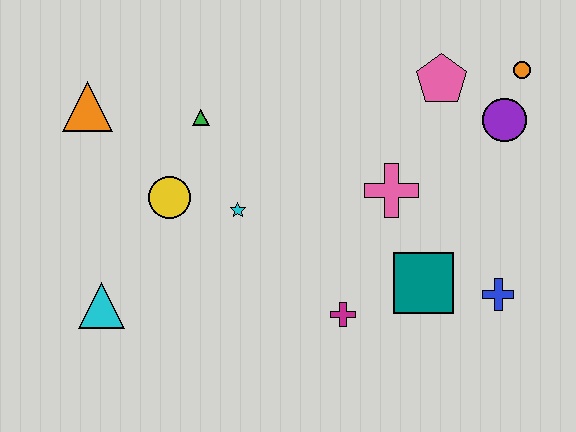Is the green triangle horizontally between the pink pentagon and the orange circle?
No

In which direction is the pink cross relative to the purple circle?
The pink cross is to the left of the purple circle.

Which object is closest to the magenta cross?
The teal square is closest to the magenta cross.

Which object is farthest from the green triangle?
The blue cross is farthest from the green triangle.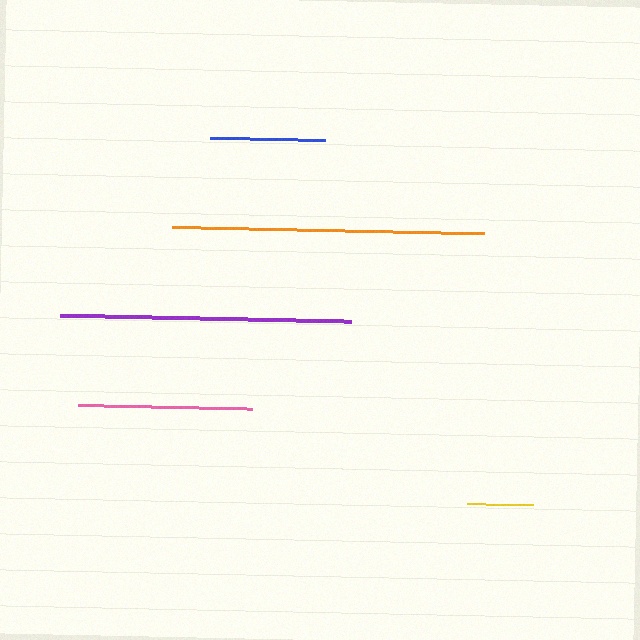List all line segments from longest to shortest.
From longest to shortest: orange, purple, pink, blue, yellow.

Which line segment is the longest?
The orange line is the longest at approximately 312 pixels.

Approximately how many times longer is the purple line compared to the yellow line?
The purple line is approximately 4.4 times the length of the yellow line.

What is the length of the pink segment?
The pink segment is approximately 174 pixels long.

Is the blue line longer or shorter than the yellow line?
The blue line is longer than the yellow line.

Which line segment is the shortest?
The yellow line is the shortest at approximately 66 pixels.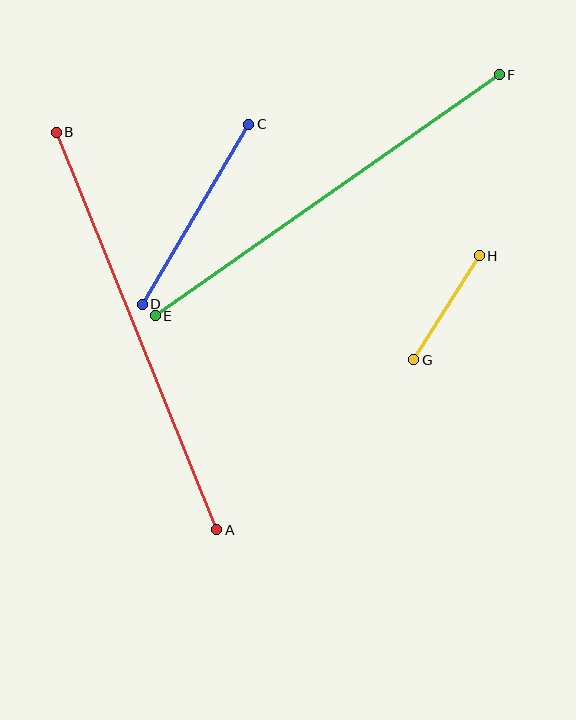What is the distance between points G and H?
The distance is approximately 123 pixels.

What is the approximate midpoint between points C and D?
The midpoint is at approximately (196, 214) pixels.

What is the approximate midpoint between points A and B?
The midpoint is at approximately (136, 331) pixels.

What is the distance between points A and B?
The distance is approximately 428 pixels.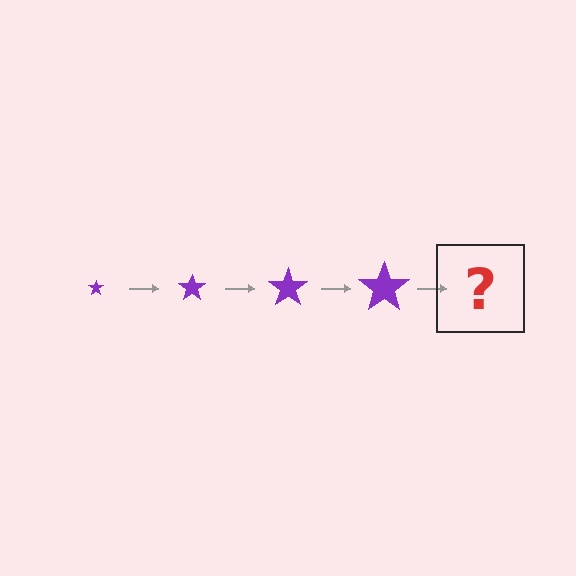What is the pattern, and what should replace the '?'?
The pattern is that the star gets progressively larger each step. The '?' should be a purple star, larger than the previous one.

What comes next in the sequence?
The next element should be a purple star, larger than the previous one.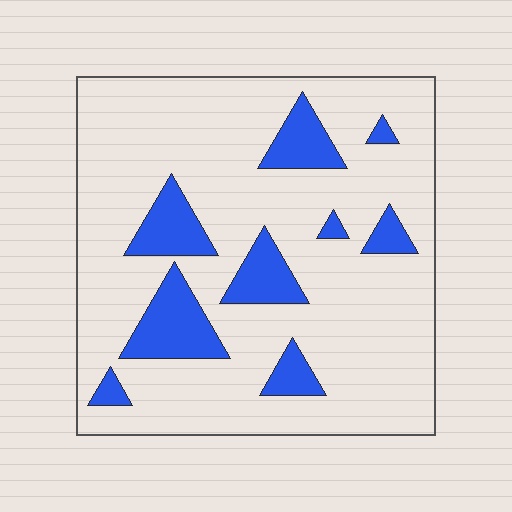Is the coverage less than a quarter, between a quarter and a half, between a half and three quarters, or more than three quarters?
Less than a quarter.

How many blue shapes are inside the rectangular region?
9.